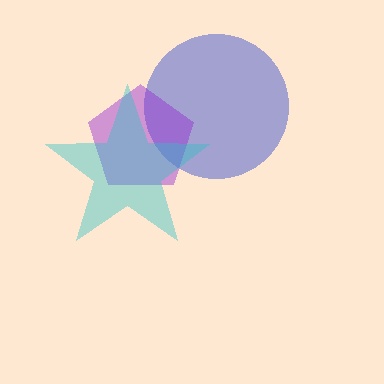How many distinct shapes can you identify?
There are 3 distinct shapes: a blue circle, a purple pentagon, a cyan star.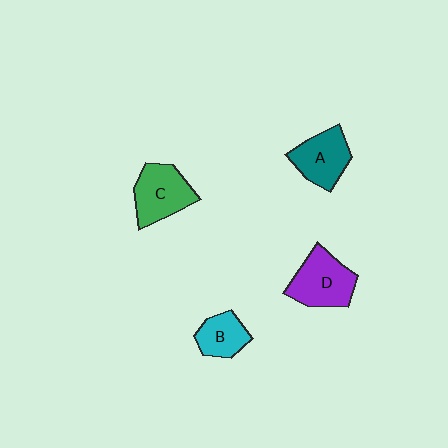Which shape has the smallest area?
Shape B (cyan).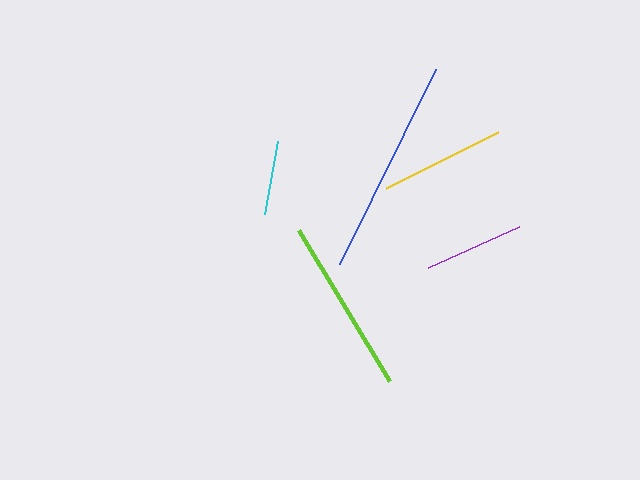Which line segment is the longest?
The blue line is the longest at approximately 218 pixels.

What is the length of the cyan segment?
The cyan segment is approximately 73 pixels long.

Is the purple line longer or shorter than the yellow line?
The yellow line is longer than the purple line.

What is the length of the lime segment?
The lime segment is approximately 176 pixels long.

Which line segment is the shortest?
The cyan line is the shortest at approximately 73 pixels.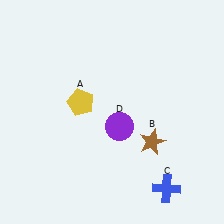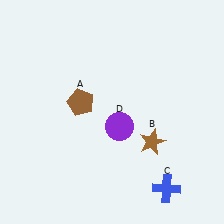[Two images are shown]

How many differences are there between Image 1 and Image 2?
There is 1 difference between the two images.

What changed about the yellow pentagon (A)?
In Image 1, A is yellow. In Image 2, it changed to brown.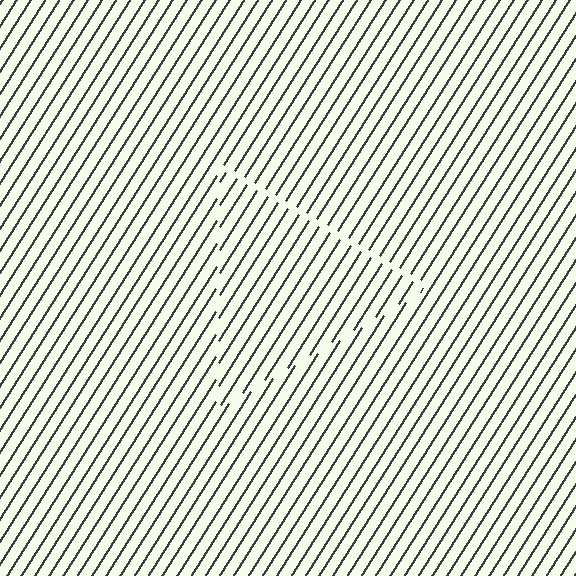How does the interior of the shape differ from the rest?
The interior of the shape contains the same grating, shifted by half a period — the contour is defined by the phase discontinuity where line-ends from the inner and outer gratings abut.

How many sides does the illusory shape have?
3 sides — the line-ends trace a triangle.